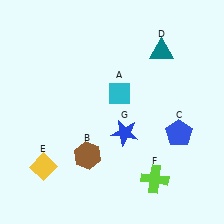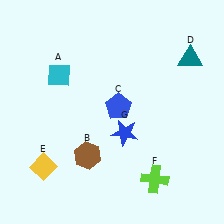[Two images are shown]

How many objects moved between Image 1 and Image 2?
3 objects moved between the two images.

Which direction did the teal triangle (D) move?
The teal triangle (D) moved right.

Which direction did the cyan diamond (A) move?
The cyan diamond (A) moved left.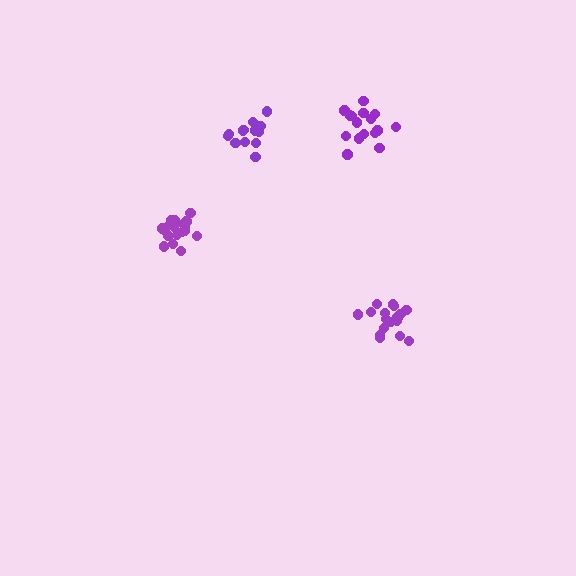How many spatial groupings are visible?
There are 4 spatial groupings.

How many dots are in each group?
Group 1: 18 dots, Group 2: 15 dots, Group 3: 16 dots, Group 4: 19 dots (68 total).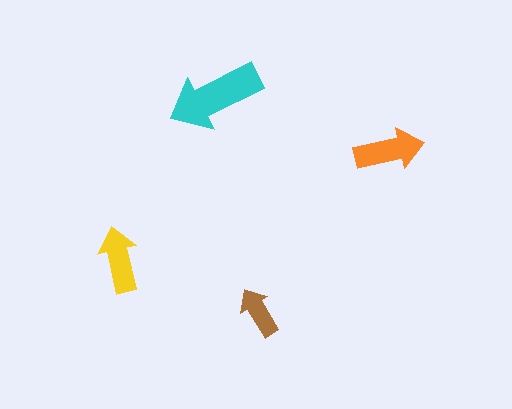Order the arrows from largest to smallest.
the cyan one, the orange one, the yellow one, the brown one.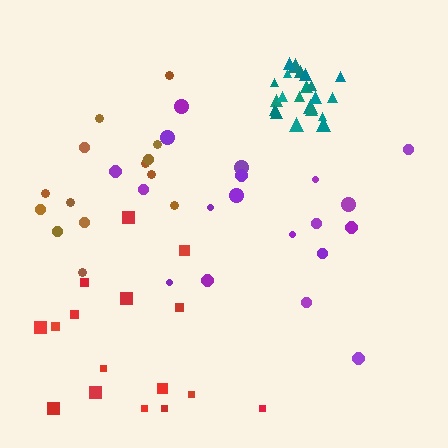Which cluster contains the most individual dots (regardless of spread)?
Teal (21).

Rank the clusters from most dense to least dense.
teal, brown, purple, red.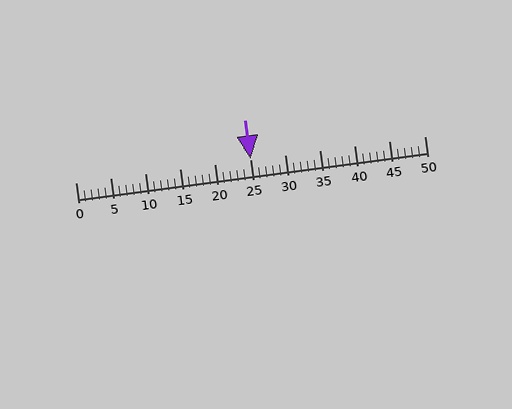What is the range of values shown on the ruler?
The ruler shows values from 0 to 50.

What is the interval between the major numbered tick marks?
The major tick marks are spaced 5 units apart.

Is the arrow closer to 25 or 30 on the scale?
The arrow is closer to 25.